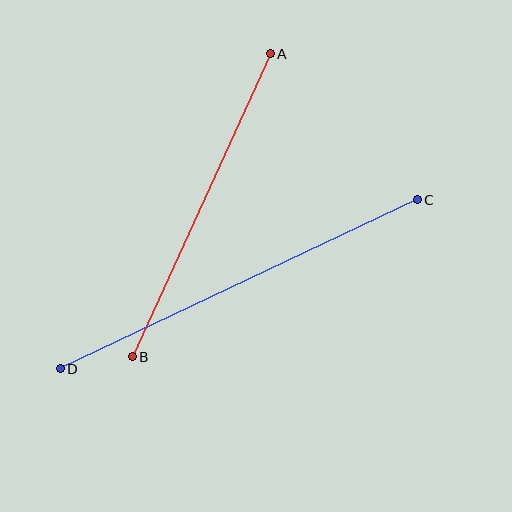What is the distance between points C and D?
The distance is approximately 395 pixels.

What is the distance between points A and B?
The distance is approximately 333 pixels.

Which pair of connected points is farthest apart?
Points C and D are farthest apart.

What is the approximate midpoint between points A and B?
The midpoint is at approximately (201, 205) pixels.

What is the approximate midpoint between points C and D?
The midpoint is at approximately (239, 284) pixels.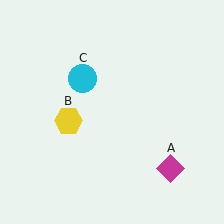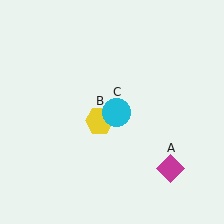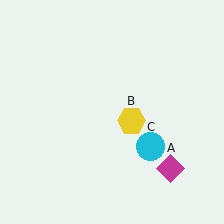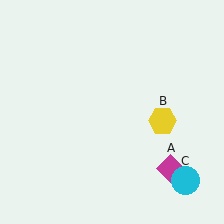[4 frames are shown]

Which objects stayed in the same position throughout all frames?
Magenta diamond (object A) remained stationary.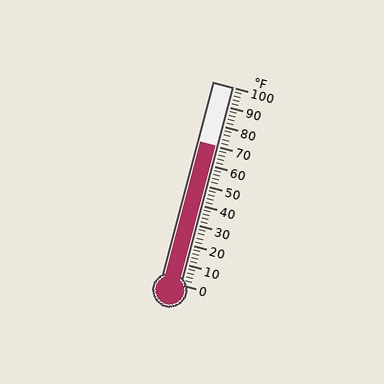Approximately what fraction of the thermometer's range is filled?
The thermometer is filled to approximately 70% of its range.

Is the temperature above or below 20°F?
The temperature is above 20°F.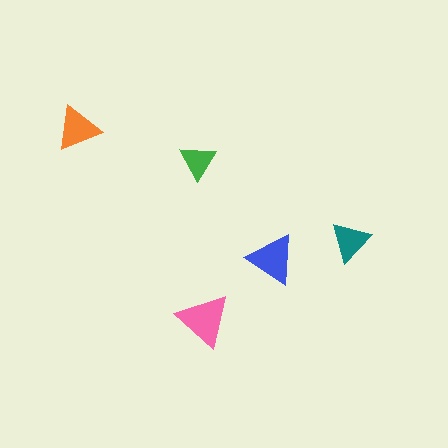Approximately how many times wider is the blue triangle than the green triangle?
About 1.5 times wider.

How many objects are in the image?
There are 5 objects in the image.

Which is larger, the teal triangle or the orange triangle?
The orange one.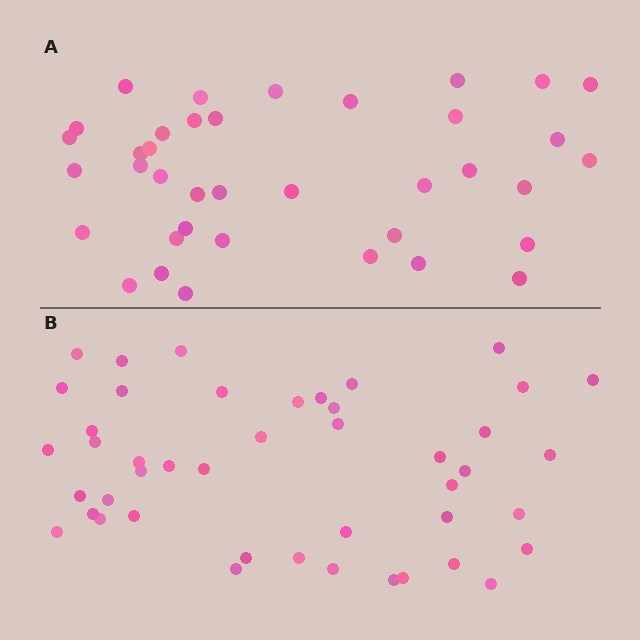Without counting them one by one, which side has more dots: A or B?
Region B (the bottom region) has more dots.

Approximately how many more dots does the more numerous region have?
Region B has roughly 8 or so more dots than region A.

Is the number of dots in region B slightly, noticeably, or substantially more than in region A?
Region B has only slightly more — the two regions are fairly close. The ratio is roughly 1.2 to 1.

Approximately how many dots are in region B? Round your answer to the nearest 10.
About 40 dots. (The exact count is 45, which rounds to 40.)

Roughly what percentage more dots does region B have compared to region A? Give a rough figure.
About 20% more.